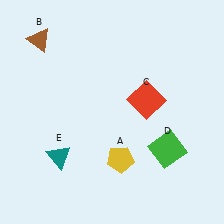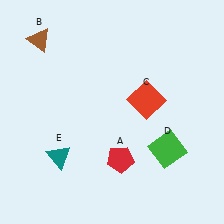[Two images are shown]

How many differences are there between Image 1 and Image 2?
There is 1 difference between the two images.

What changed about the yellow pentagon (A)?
In Image 1, A is yellow. In Image 2, it changed to red.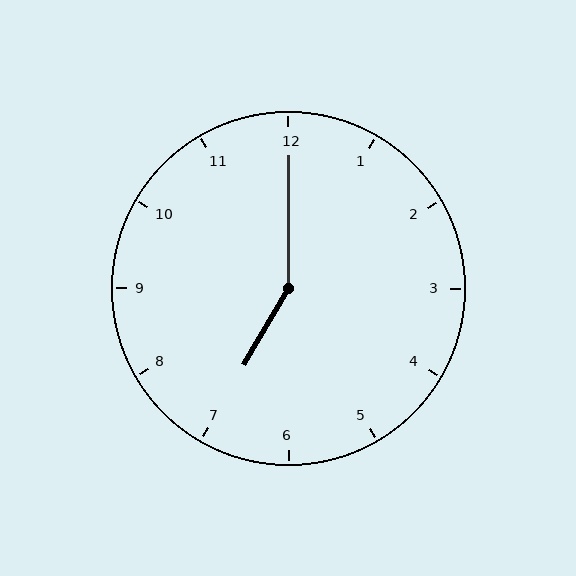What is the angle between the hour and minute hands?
Approximately 150 degrees.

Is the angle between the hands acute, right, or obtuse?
It is obtuse.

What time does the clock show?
7:00.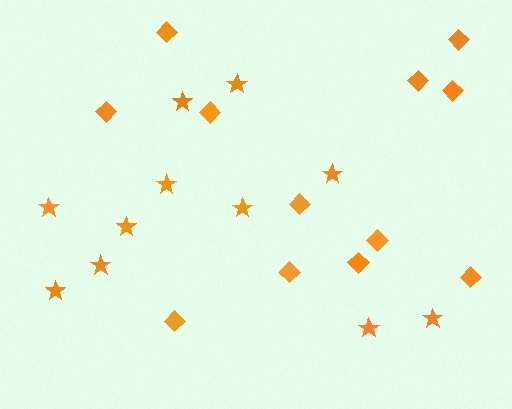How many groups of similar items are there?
There are 2 groups: one group of diamonds (12) and one group of stars (11).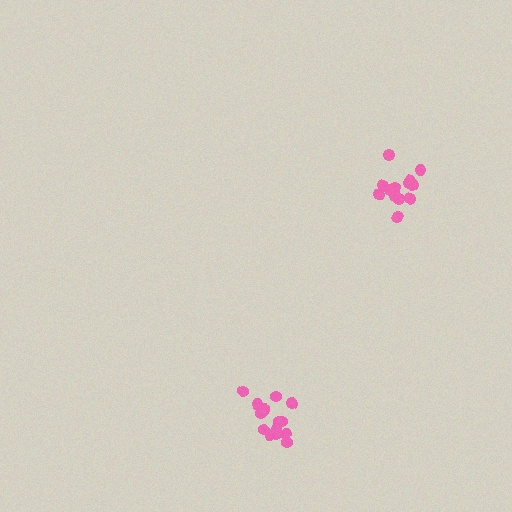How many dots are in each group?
Group 1: 14 dots, Group 2: 14 dots (28 total).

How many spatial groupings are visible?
There are 2 spatial groupings.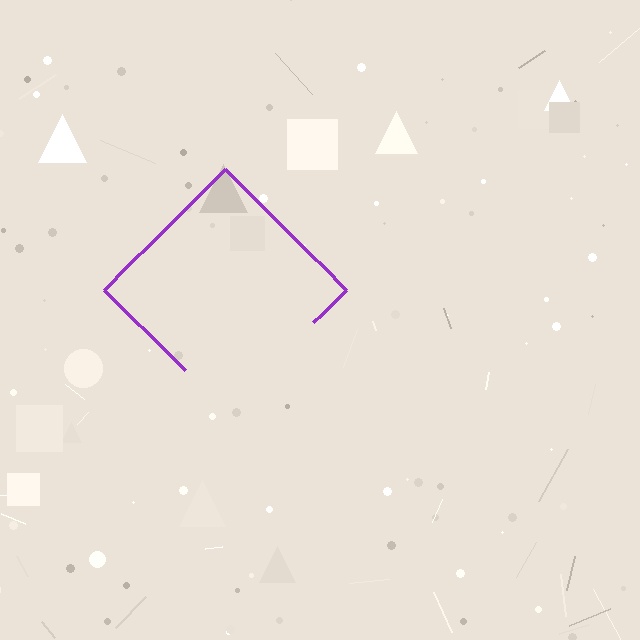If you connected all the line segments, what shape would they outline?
They would outline a diamond.